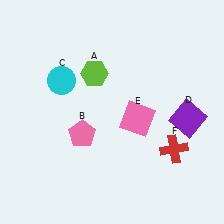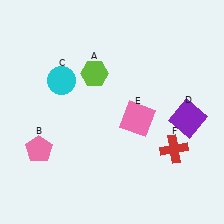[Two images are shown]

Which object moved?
The pink pentagon (B) moved left.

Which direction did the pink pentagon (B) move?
The pink pentagon (B) moved left.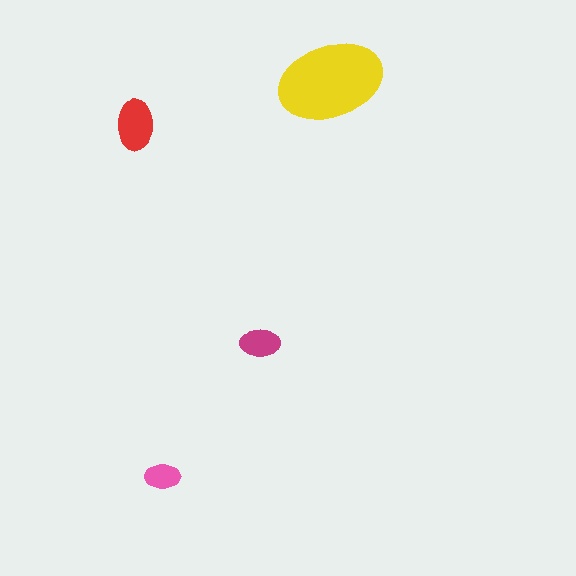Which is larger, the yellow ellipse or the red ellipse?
The yellow one.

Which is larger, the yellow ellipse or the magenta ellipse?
The yellow one.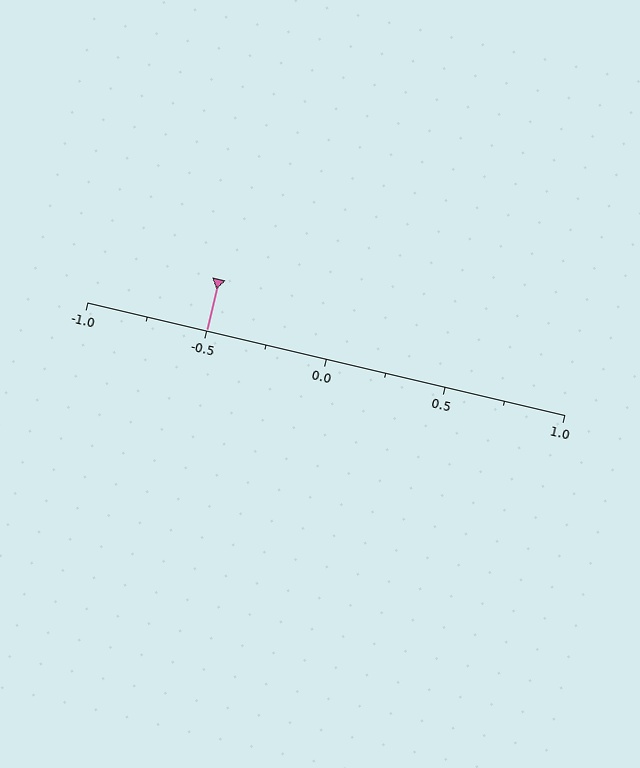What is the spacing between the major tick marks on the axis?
The major ticks are spaced 0.5 apart.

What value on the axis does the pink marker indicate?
The marker indicates approximately -0.5.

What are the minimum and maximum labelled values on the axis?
The axis runs from -1.0 to 1.0.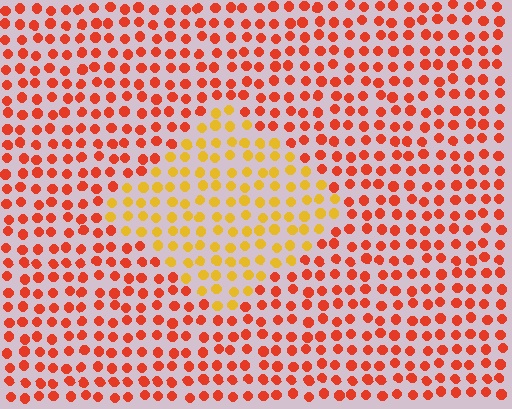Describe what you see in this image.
The image is filled with small red elements in a uniform arrangement. A diamond-shaped region is visible where the elements are tinted to a slightly different hue, forming a subtle color boundary.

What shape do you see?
I see a diamond.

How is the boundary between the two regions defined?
The boundary is defined purely by a slight shift in hue (about 40 degrees). Spacing, size, and orientation are identical on both sides.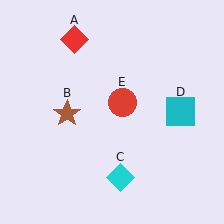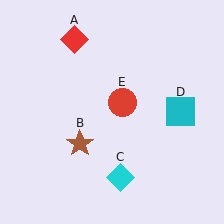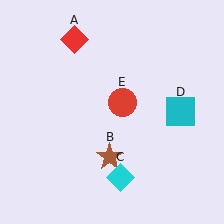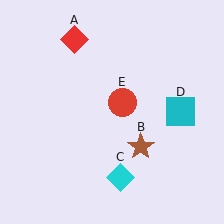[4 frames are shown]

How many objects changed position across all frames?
1 object changed position: brown star (object B).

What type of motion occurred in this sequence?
The brown star (object B) rotated counterclockwise around the center of the scene.